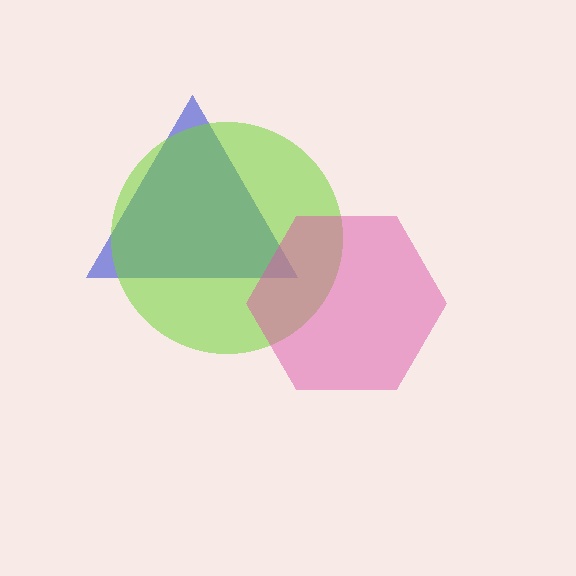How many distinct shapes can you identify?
There are 3 distinct shapes: a blue triangle, a lime circle, a pink hexagon.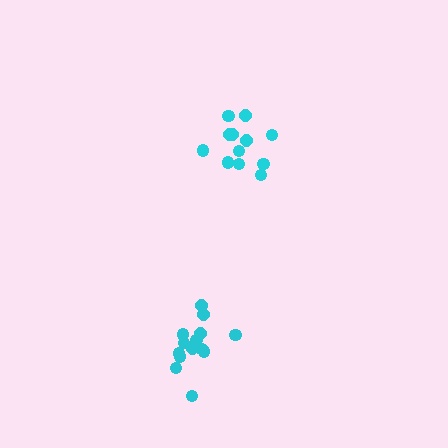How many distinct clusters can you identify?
There are 2 distinct clusters.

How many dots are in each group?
Group 1: 14 dots, Group 2: 12 dots (26 total).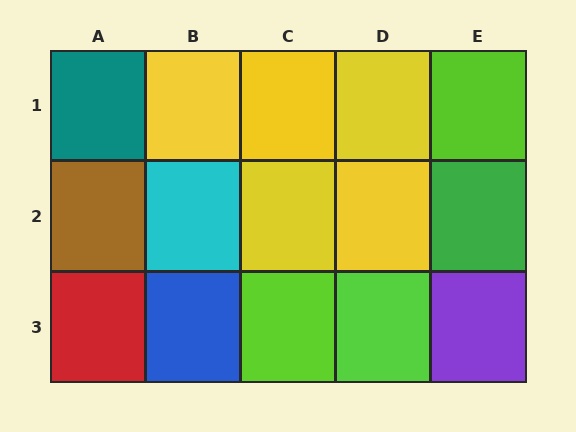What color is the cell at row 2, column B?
Cyan.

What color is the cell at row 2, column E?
Green.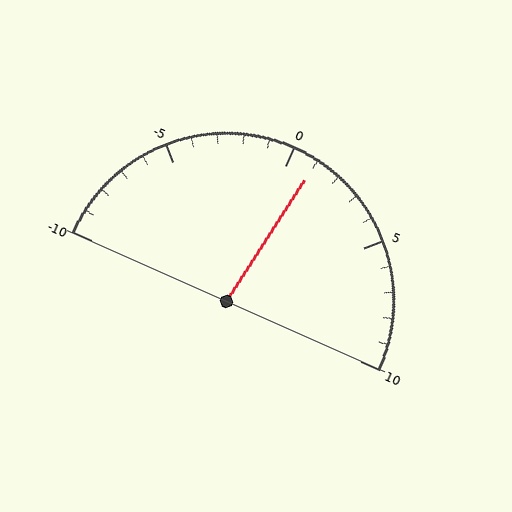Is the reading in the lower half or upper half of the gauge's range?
The reading is in the upper half of the range (-10 to 10).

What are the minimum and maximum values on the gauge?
The gauge ranges from -10 to 10.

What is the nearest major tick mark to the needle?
The nearest major tick mark is 0.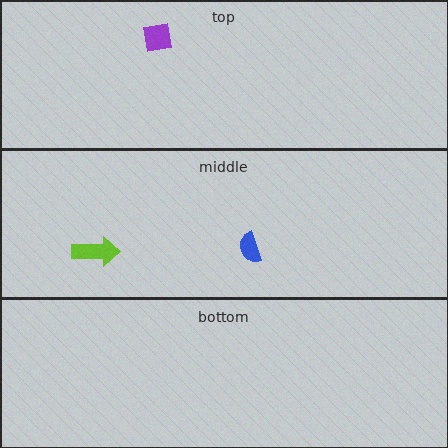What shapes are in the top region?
The purple square.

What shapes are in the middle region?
The blue semicircle, the lime arrow.